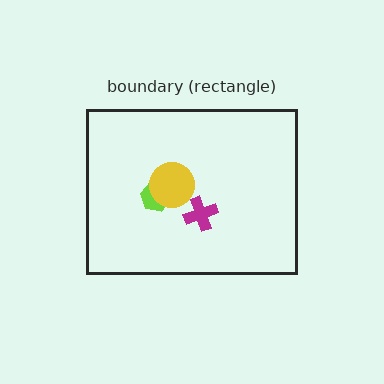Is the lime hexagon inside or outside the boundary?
Inside.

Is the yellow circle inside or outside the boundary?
Inside.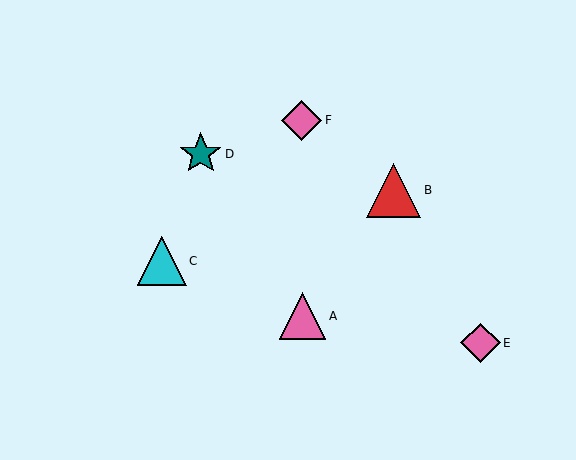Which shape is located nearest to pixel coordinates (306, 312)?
The pink triangle (labeled A) at (303, 316) is nearest to that location.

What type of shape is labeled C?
Shape C is a cyan triangle.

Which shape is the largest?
The red triangle (labeled B) is the largest.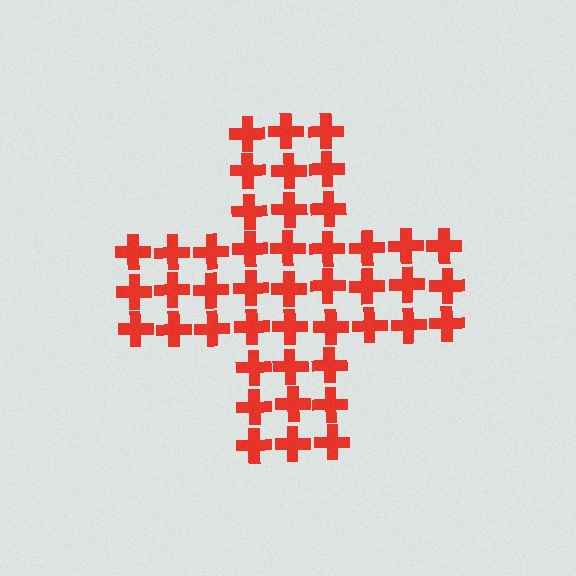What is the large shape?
The large shape is a cross.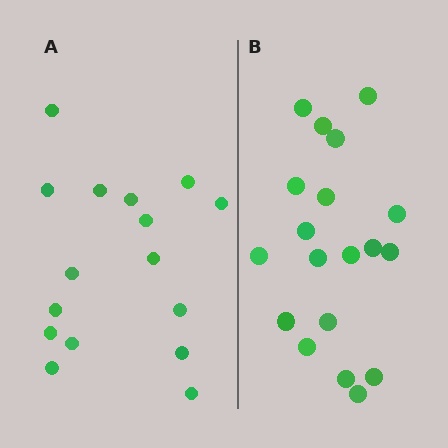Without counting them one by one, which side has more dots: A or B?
Region B (the right region) has more dots.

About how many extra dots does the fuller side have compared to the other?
Region B has just a few more — roughly 2 or 3 more dots than region A.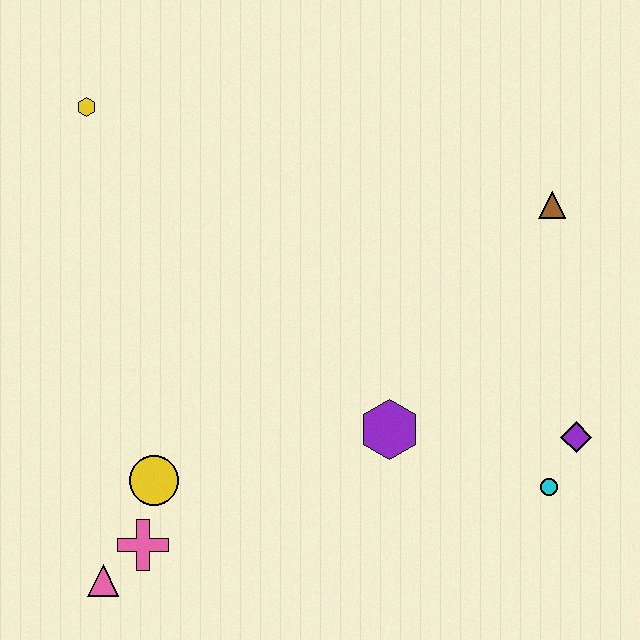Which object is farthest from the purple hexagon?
The yellow hexagon is farthest from the purple hexagon.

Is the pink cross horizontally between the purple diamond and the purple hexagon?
No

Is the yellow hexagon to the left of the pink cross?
Yes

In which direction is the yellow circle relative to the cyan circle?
The yellow circle is to the left of the cyan circle.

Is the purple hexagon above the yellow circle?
Yes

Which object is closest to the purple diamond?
The cyan circle is closest to the purple diamond.